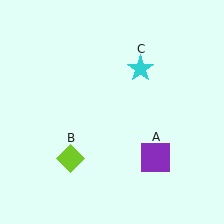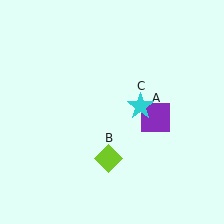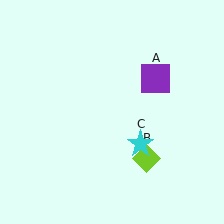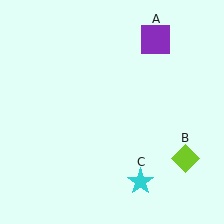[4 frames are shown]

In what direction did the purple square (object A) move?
The purple square (object A) moved up.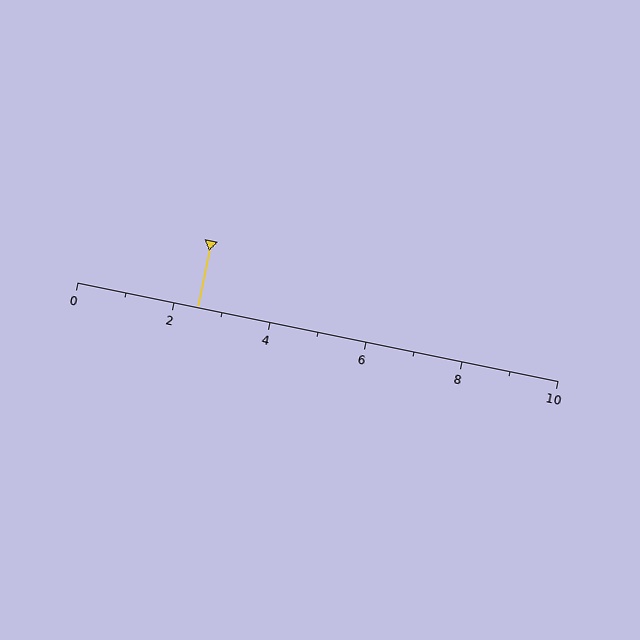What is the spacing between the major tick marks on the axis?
The major ticks are spaced 2 apart.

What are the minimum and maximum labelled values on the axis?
The axis runs from 0 to 10.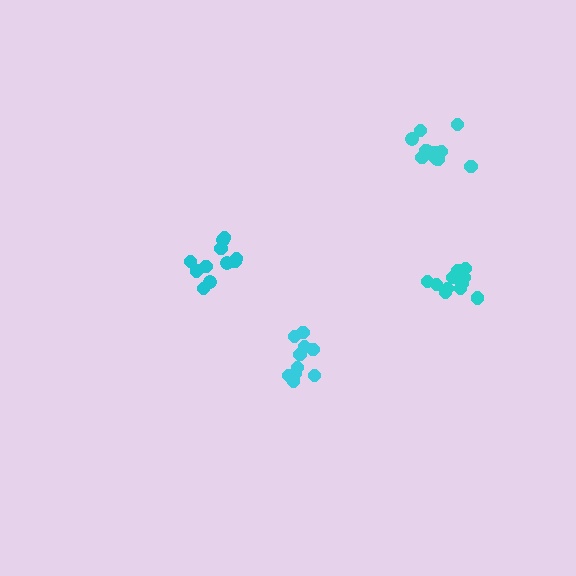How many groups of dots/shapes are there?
There are 4 groups.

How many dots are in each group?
Group 1: 11 dots, Group 2: 11 dots, Group 3: 11 dots, Group 4: 10 dots (43 total).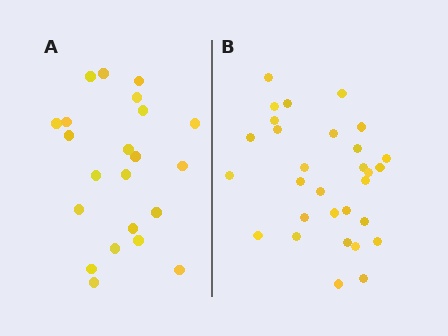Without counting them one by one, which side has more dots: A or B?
Region B (the right region) has more dots.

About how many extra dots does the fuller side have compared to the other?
Region B has roughly 8 or so more dots than region A.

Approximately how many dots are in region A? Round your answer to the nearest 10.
About 20 dots. (The exact count is 22, which rounds to 20.)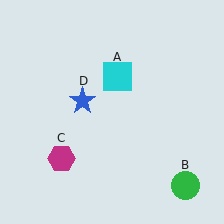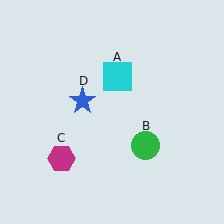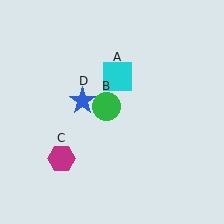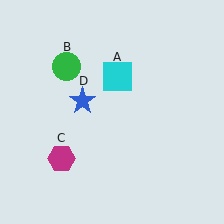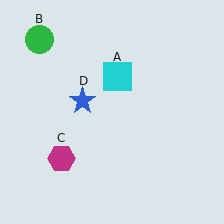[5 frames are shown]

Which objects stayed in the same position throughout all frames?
Cyan square (object A) and magenta hexagon (object C) and blue star (object D) remained stationary.